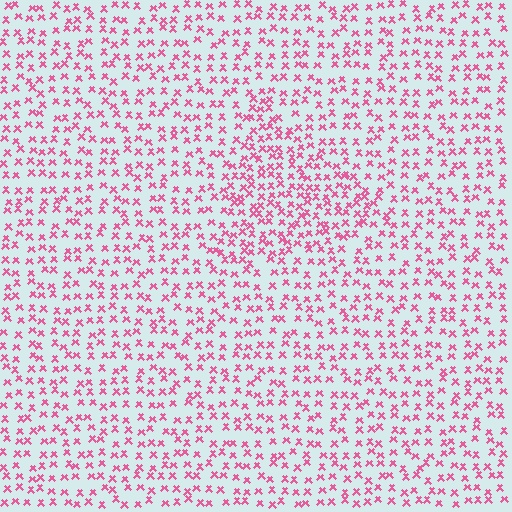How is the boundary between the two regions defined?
The boundary is defined by a change in element density (approximately 1.6x ratio). All elements are the same color, size, and shape.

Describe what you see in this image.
The image contains small pink elements arranged at two different densities. A triangle-shaped region is visible where the elements are more densely packed than the surrounding area.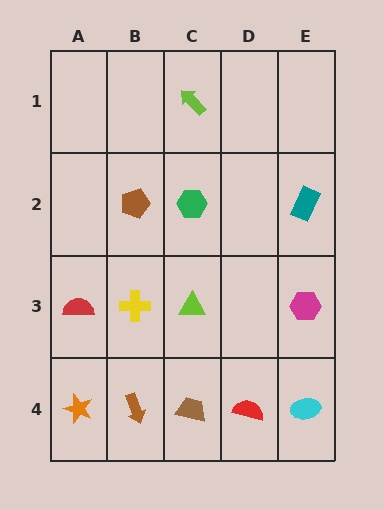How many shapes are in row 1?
1 shape.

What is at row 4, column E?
A cyan ellipse.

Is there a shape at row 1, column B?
No, that cell is empty.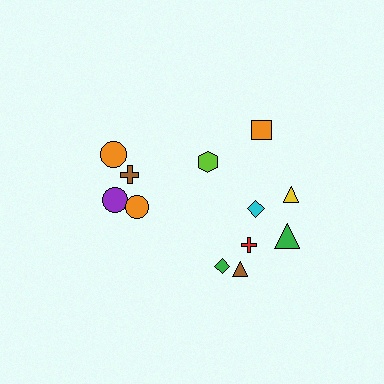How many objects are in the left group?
There are 4 objects.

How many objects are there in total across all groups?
There are 12 objects.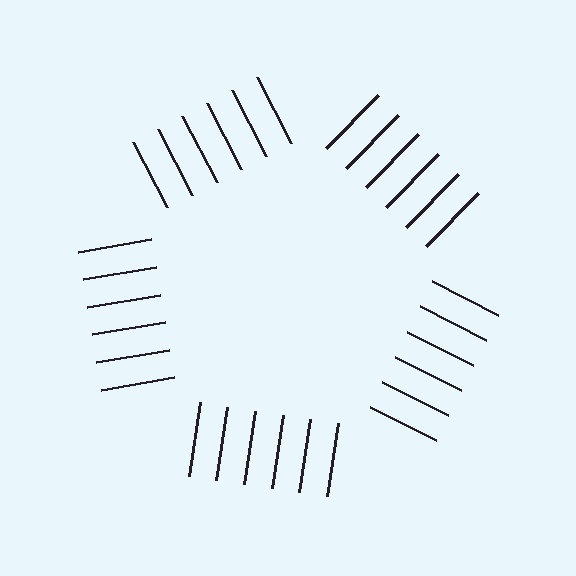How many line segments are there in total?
30 — 6 along each of the 5 edges.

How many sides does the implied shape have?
5 sides — the line-ends trace a pentagon.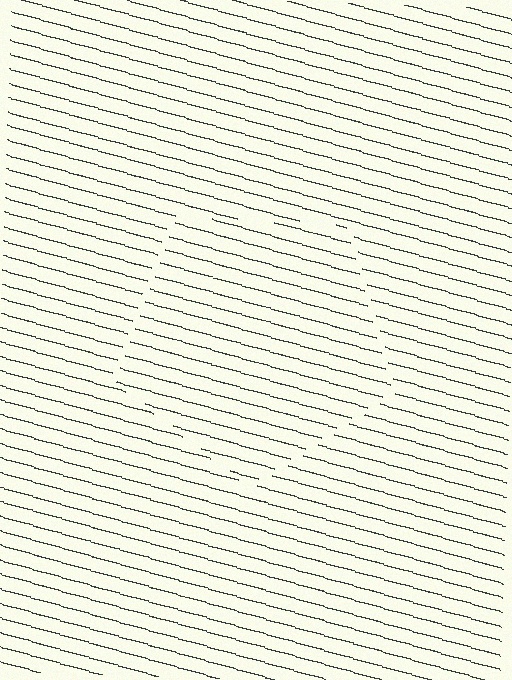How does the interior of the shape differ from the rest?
The interior of the shape contains the same grating, shifted by half a period — the contour is defined by the phase discontinuity where line-ends from the inner and outer gratings abut.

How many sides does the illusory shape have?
5 sides — the line-ends trace a pentagon.